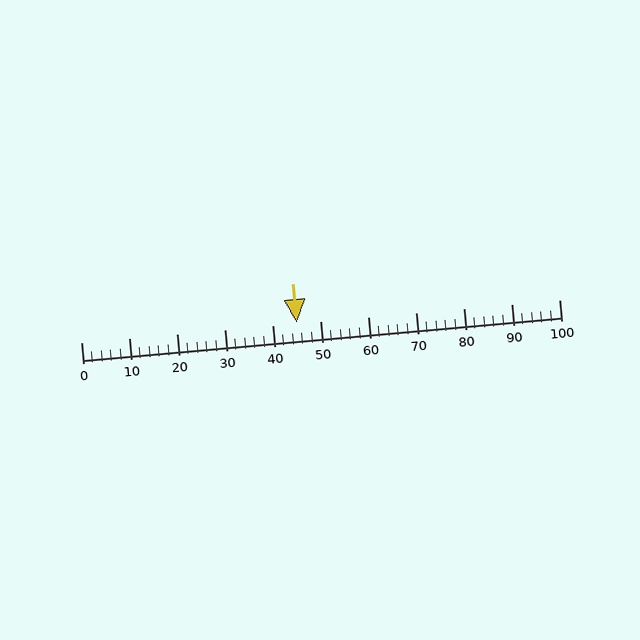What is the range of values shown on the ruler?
The ruler shows values from 0 to 100.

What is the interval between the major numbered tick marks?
The major tick marks are spaced 10 units apart.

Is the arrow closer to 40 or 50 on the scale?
The arrow is closer to 50.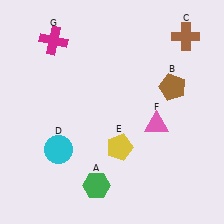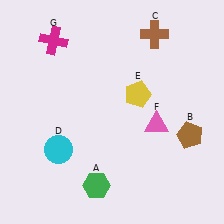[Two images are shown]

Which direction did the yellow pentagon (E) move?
The yellow pentagon (E) moved up.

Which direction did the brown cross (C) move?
The brown cross (C) moved left.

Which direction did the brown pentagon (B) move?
The brown pentagon (B) moved down.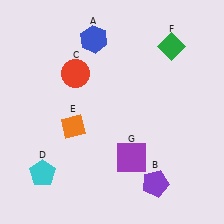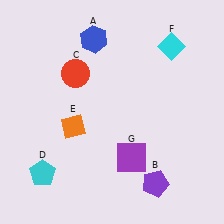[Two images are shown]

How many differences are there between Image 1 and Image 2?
There is 1 difference between the two images.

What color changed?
The diamond (F) changed from green in Image 1 to cyan in Image 2.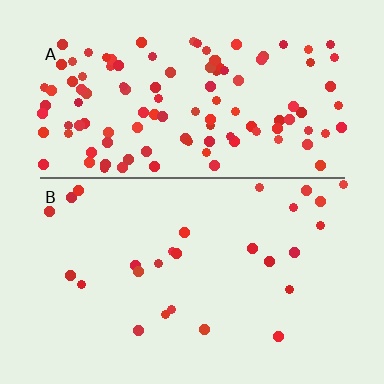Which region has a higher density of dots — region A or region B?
A (the top).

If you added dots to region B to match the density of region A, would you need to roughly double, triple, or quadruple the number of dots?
Approximately quadruple.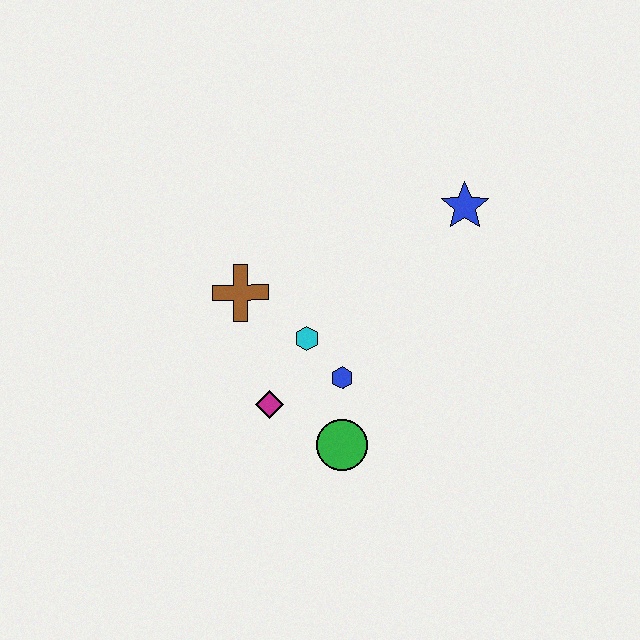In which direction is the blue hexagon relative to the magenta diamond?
The blue hexagon is to the right of the magenta diamond.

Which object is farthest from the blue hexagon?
The blue star is farthest from the blue hexagon.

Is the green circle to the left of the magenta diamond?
No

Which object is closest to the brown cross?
The cyan hexagon is closest to the brown cross.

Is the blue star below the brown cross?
No